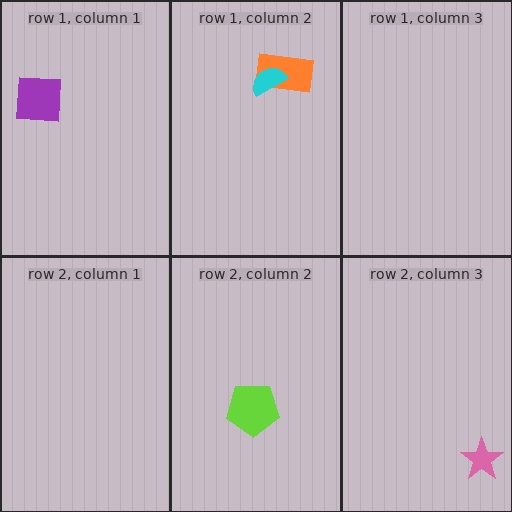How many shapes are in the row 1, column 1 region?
1.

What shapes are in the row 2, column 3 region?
The pink star.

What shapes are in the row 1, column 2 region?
The orange rectangle, the cyan semicircle.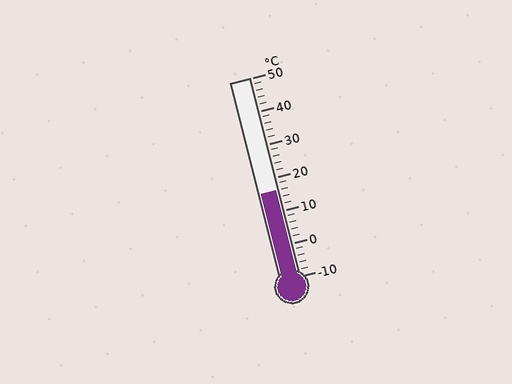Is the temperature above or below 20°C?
The temperature is below 20°C.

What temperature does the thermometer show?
The thermometer shows approximately 16°C.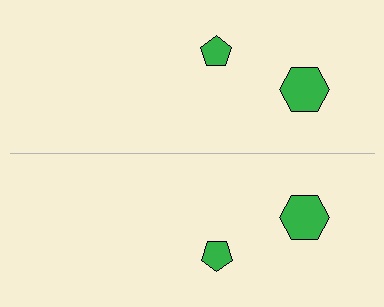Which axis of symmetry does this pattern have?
The pattern has a horizontal axis of symmetry running through the center of the image.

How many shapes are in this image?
There are 4 shapes in this image.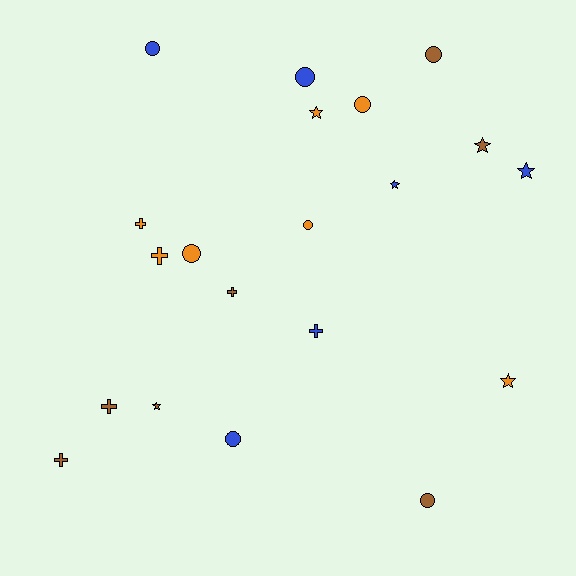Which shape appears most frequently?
Circle, with 8 objects.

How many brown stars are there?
There are 2 brown stars.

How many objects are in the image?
There are 20 objects.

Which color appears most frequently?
Orange, with 7 objects.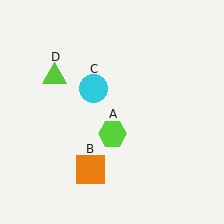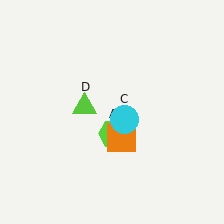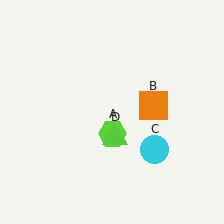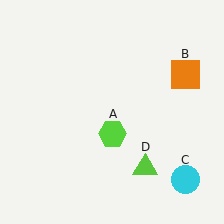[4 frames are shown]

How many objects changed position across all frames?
3 objects changed position: orange square (object B), cyan circle (object C), lime triangle (object D).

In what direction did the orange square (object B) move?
The orange square (object B) moved up and to the right.